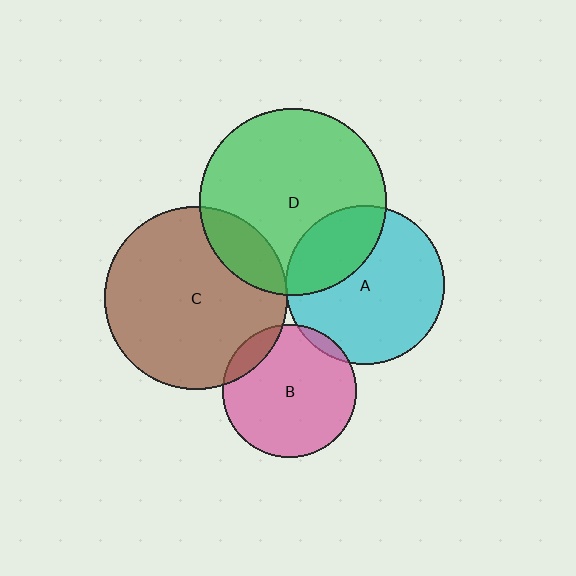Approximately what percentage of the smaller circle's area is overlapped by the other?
Approximately 10%.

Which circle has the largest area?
Circle D (green).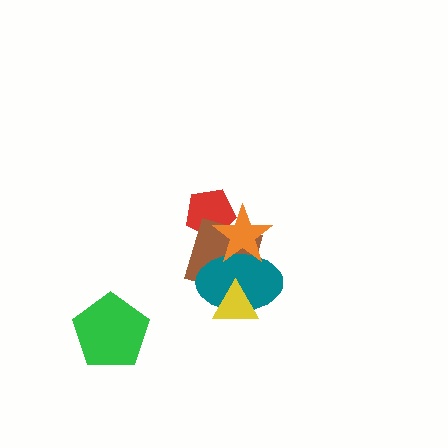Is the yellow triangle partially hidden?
No, no other shape covers it.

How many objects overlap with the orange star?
3 objects overlap with the orange star.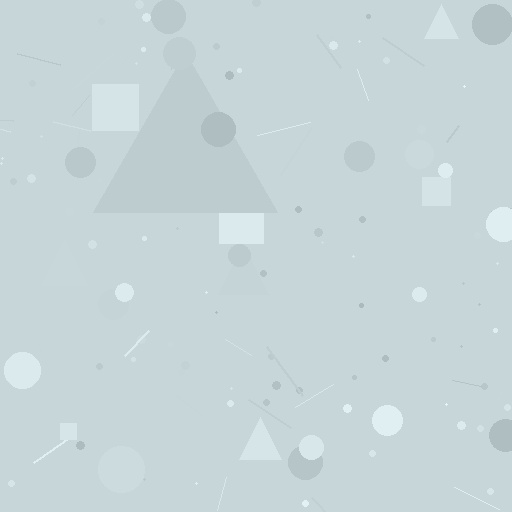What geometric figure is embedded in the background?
A triangle is embedded in the background.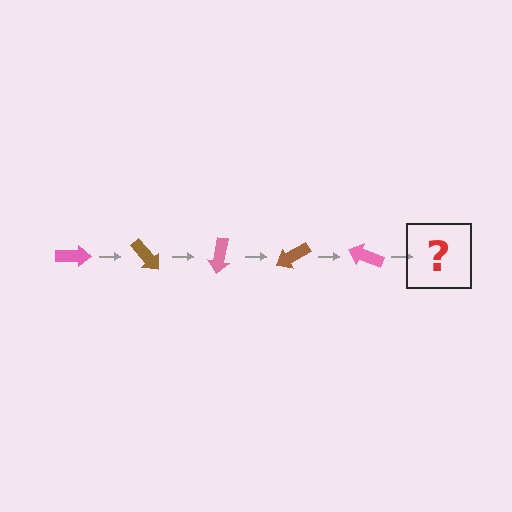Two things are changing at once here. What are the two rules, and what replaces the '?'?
The two rules are that it rotates 50 degrees each step and the color cycles through pink and brown. The '?' should be a brown arrow, rotated 250 degrees from the start.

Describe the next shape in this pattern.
It should be a brown arrow, rotated 250 degrees from the start.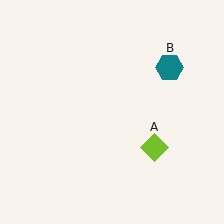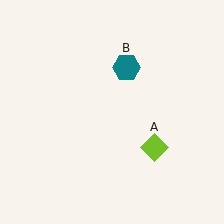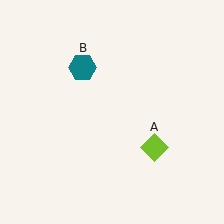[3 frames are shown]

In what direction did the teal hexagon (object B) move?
The teal hexagon (object B) moved left.